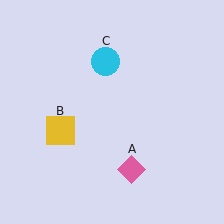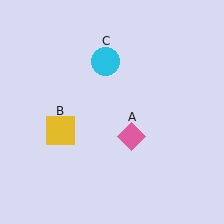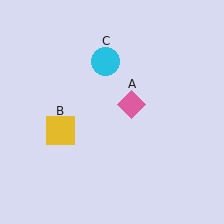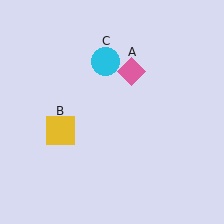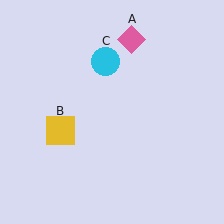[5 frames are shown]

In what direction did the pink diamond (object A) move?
The pink diamond (object A) moved up.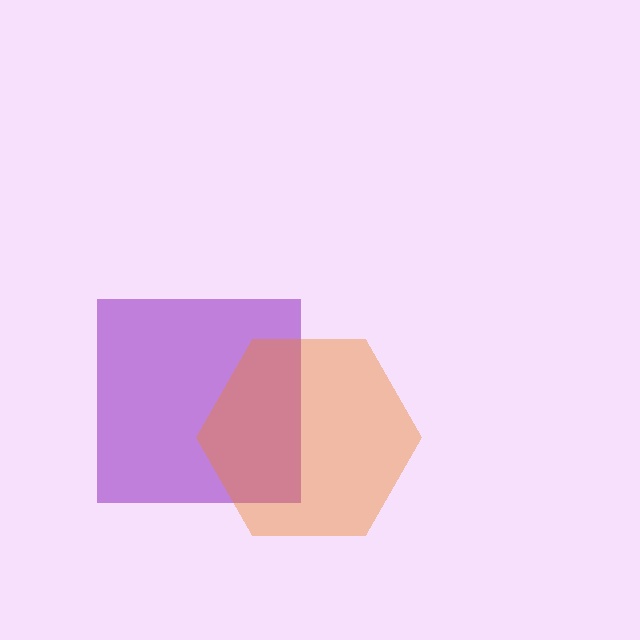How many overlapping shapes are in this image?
There are 2 overlapping shapes in the image.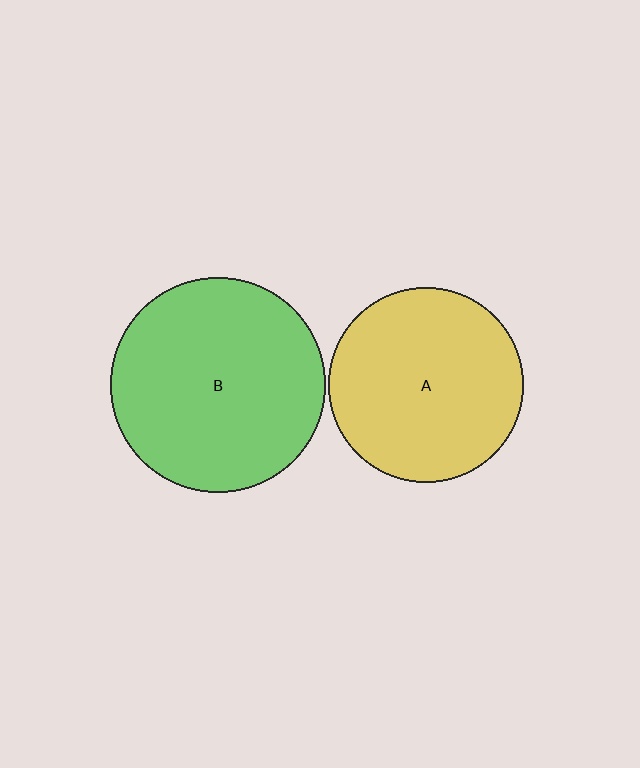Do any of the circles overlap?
No, none of the circles overlap.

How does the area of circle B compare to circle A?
Approximately 1.2 times.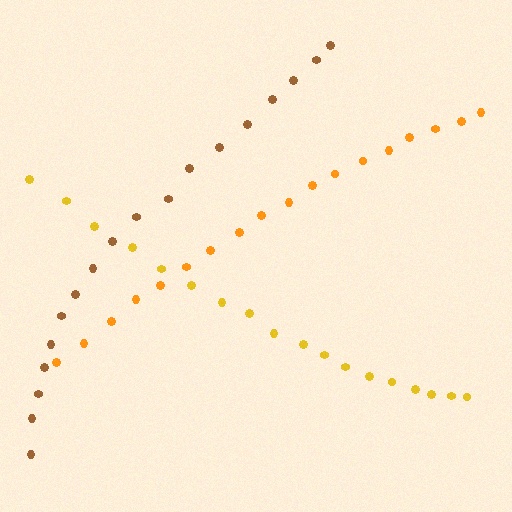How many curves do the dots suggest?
There are 3 distinct paths.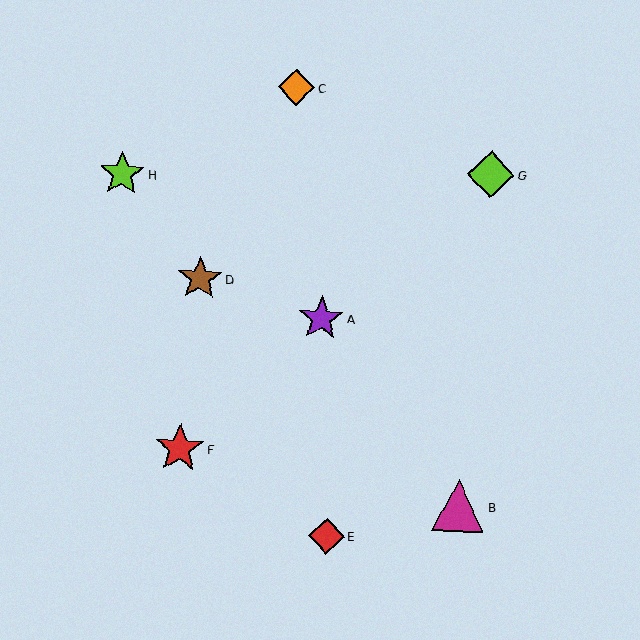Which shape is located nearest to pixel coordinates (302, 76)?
The orange diamond (labeled C) at (296, 87) is nearest to that location.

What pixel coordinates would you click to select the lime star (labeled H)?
Click at (122, 174) to select the lime star H.